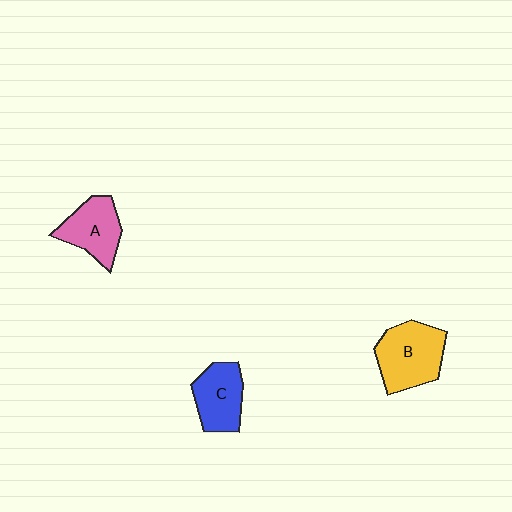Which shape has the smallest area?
Shape A (pink).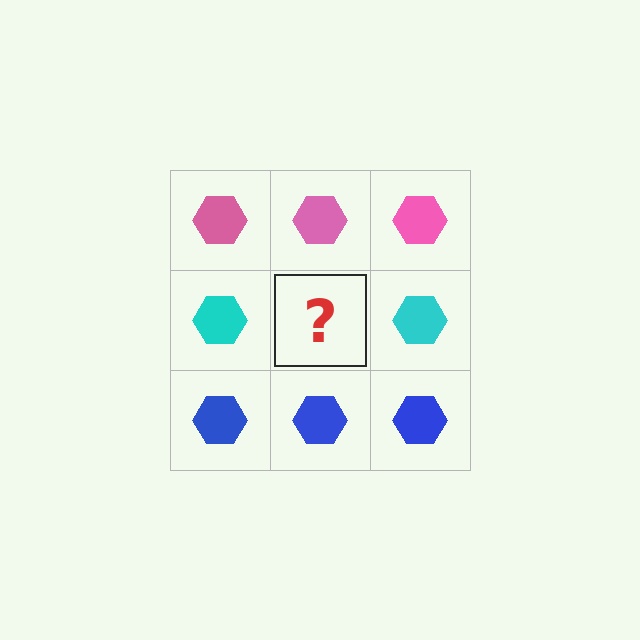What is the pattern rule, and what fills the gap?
The rule is that each row has a consistent color. The gap should be filled with a cyan hexagon.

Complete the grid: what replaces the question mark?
The question mark should be replaced with a cyan hexagon.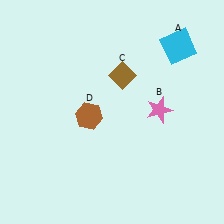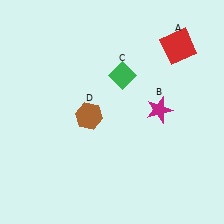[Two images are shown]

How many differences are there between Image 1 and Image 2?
There are 3 differences between the two images.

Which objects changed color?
A changed from cyan to red. B changed from pink to magenta. C changed from brown to green.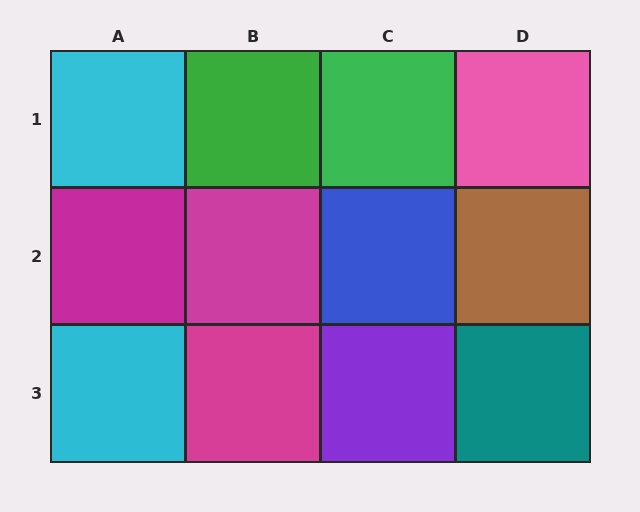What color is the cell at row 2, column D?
Brown.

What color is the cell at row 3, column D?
Teal.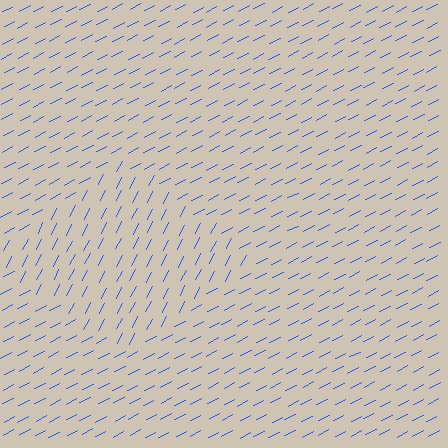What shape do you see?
I see a diamond.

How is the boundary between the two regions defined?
The boundary is defined purely by a change in line orientation (approximately 35 degrees difference). All lines are the same color and thickness.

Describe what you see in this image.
The image is filled with small blue line segments. A diamond region in the image has lines oriented differently from the surrounding lines, creating a visible texture boundary.